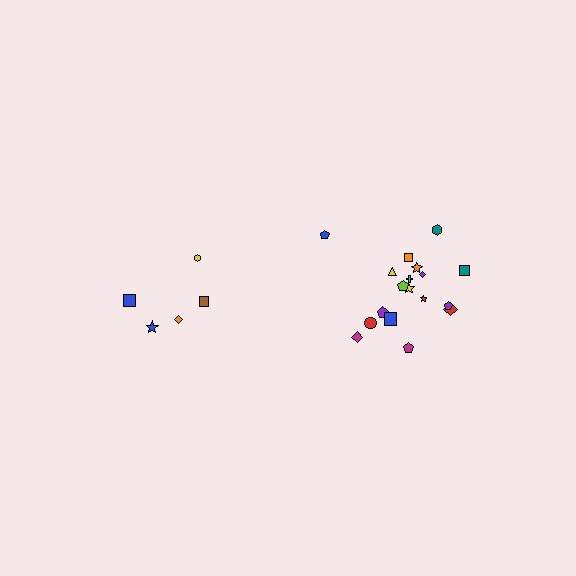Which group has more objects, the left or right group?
The right group.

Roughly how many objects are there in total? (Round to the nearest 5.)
Roughly 25 objects in total.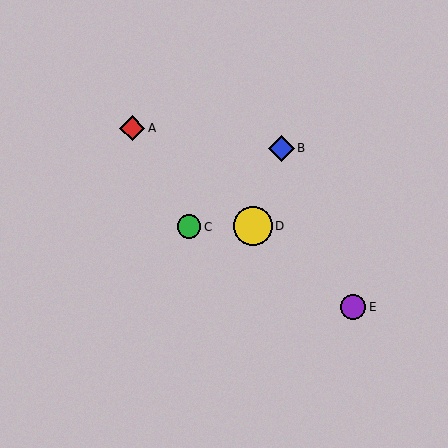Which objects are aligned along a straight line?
Objects A, D, E are aligned along a straight line.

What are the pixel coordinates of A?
Object A is at (132, 128).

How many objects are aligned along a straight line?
3 objects (A, D, E) are aligned along a straight line.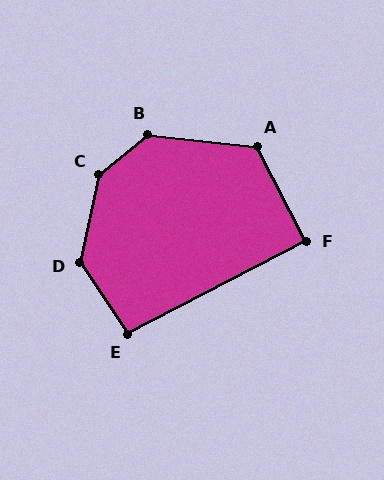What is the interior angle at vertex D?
Approximately 135 degrees (obtuse).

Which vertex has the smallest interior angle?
F, at approximately 90 degrees.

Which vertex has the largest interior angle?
C, at approximately 141 degrees.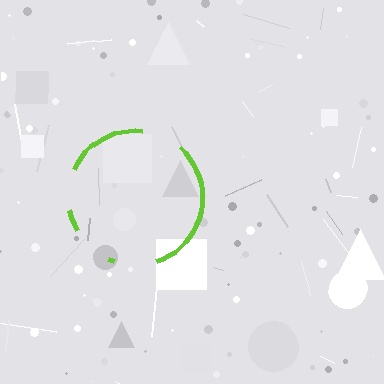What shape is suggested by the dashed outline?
The dashed outline suggests a circle.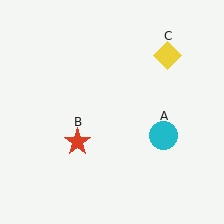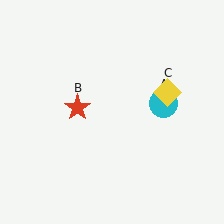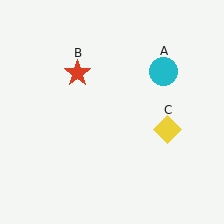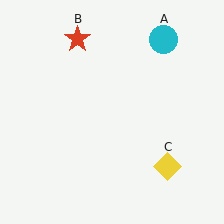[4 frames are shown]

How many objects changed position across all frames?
3 objects changed position: cyan circle (object A), red star (object B), yellow diamond (object C).